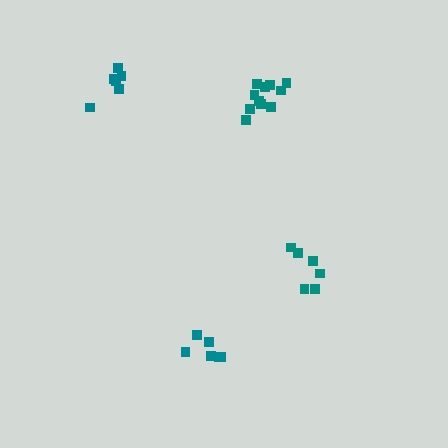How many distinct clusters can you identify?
There are 4 distinct clusters.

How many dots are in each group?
Group 1: 6 dots, Group 2: 6 dots, Group 3: 11 dots, Group 4: 6 dots (29 total).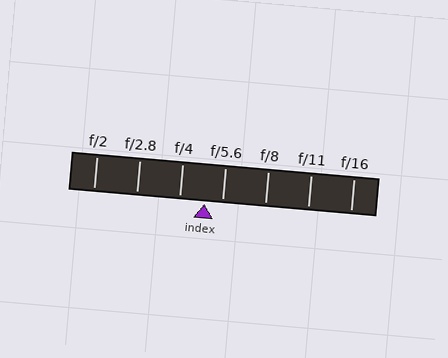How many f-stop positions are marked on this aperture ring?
There are 7 f-stop positions marked.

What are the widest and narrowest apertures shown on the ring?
The widest aperture shown is f/2 and the narrowest is f/16.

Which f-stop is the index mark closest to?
The index mark is closest to f/5.6.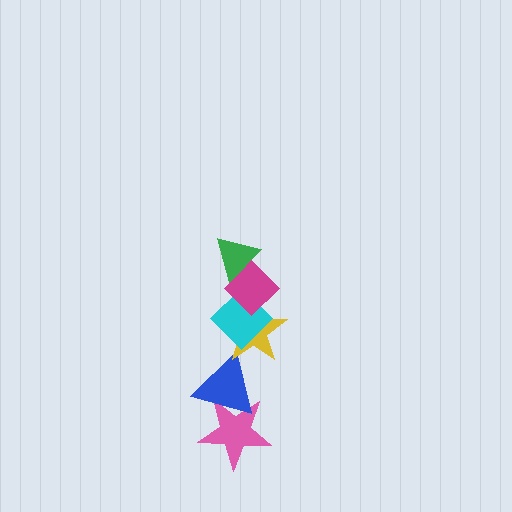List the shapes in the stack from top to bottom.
From top to bottom: the green triangle, the magenta diamond, the cyan diamond, the yellow star, the blue triangle, the pink star.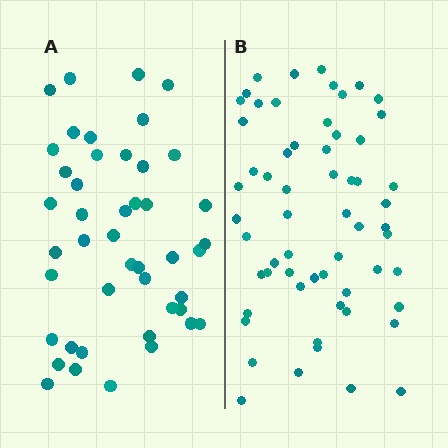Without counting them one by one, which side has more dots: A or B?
Region B (the right region) has more dots.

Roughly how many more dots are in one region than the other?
Region B has approximately 15 more dots than region A.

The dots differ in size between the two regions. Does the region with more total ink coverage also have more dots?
No. Region A has more total ink coverage because its dots are larger, but region B actually contains more individual dots. Total area can be misleading — the number of items is what matters here.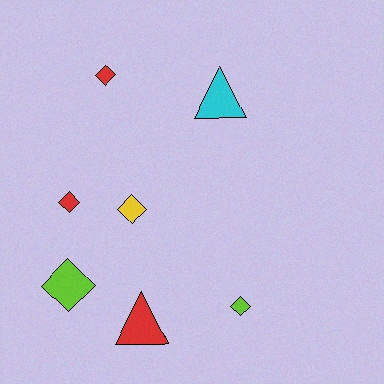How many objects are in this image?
There are 7 objects.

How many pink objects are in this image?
There are no pink objects.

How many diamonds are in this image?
There are 5 diamonds.